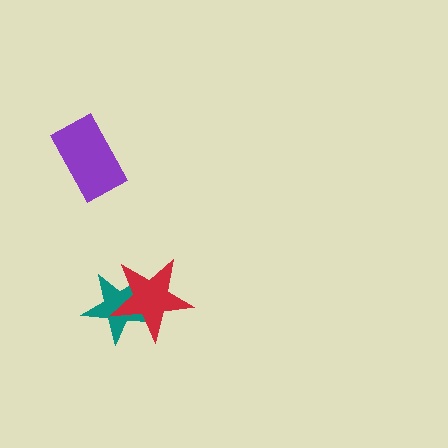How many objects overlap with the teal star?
1 object overlaps with the teal star.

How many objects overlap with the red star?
1 object overlaps with the red star.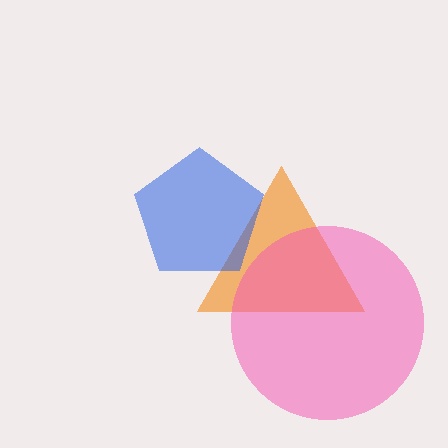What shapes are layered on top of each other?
The layered shapes are: an orange triangle, a blue pentagon, a pink circle.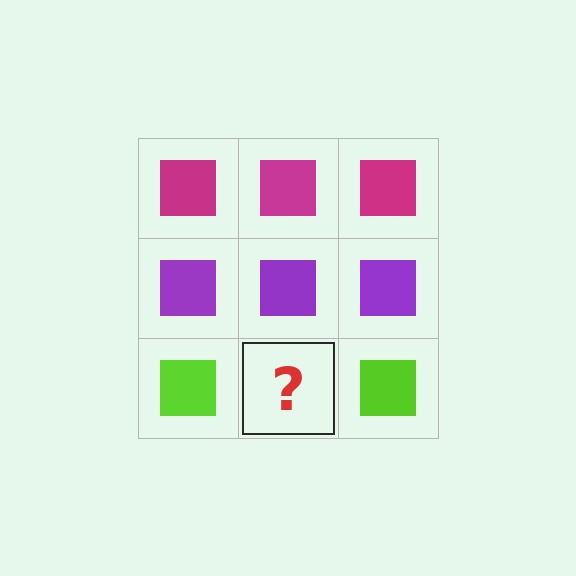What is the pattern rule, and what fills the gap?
The rule is that each row has a consistent color. The gap should be filled with a lime square.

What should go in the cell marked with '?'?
The missing cell should contain a lime square.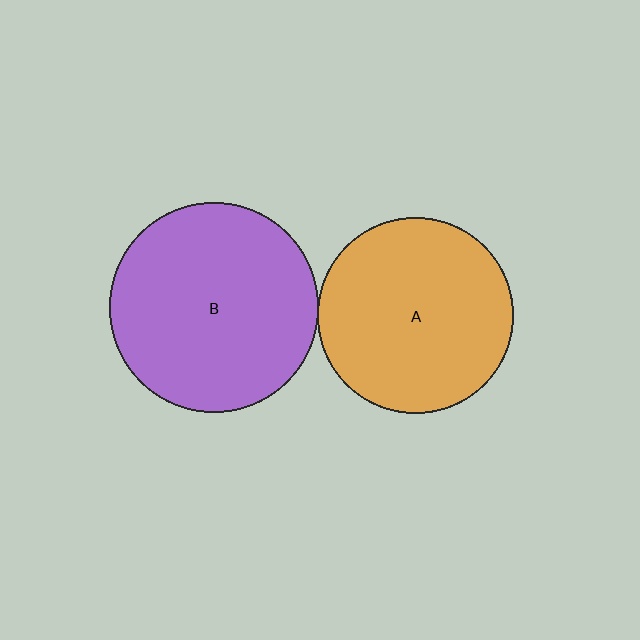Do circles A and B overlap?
Yes.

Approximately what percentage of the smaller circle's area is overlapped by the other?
Approximately 5%.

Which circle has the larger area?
Circle B (purple).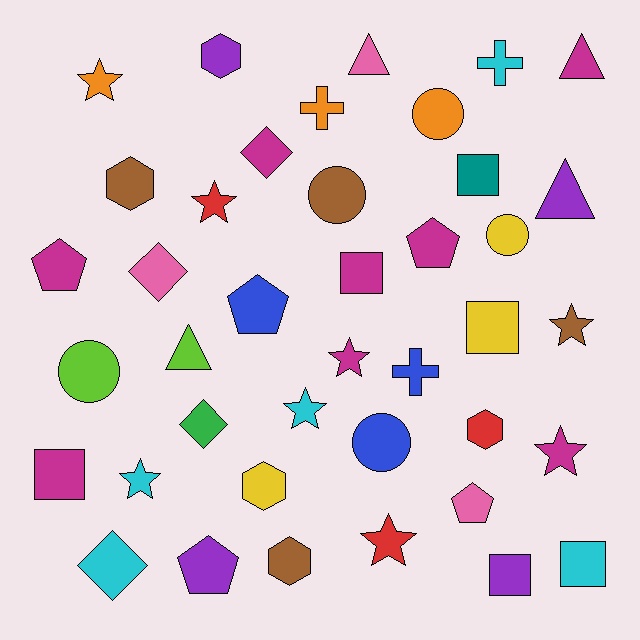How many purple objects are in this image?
There are 4 purple objects.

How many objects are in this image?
There are 40 objects.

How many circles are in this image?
There are 5 circles.